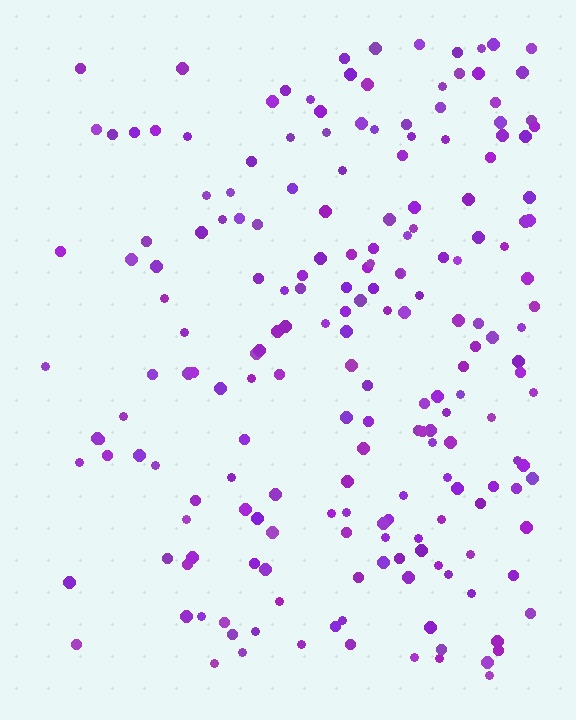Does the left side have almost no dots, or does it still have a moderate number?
Still a moderate number, just noticeably fewer than the right.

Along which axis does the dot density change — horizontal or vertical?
Horizontal.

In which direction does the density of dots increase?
From left to right, with the right side densest.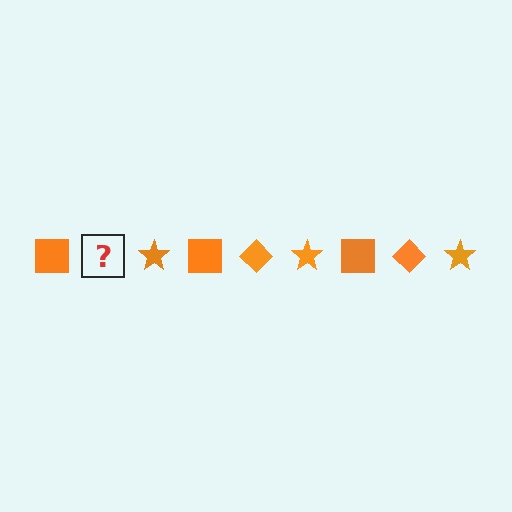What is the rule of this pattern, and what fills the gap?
The rule is that the pattern cycles through square, diamond, star shapes in orange. The gap should be filled with an orange diamond.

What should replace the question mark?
The question mark should be replaced with an orange diamond.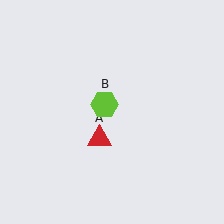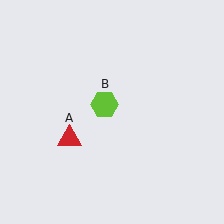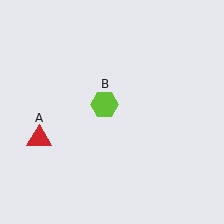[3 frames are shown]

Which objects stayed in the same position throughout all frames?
Lime hexagon (object B) remained stationary.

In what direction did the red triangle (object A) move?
The red triangle (object A) moved left.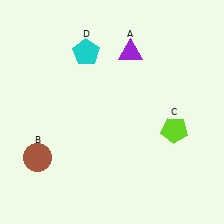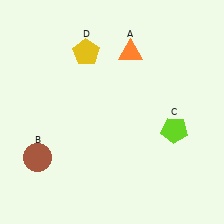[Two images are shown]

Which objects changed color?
A changed from purple to orange. D changed from cyan to yellow.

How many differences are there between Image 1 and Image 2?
There are 2 differences between the two images.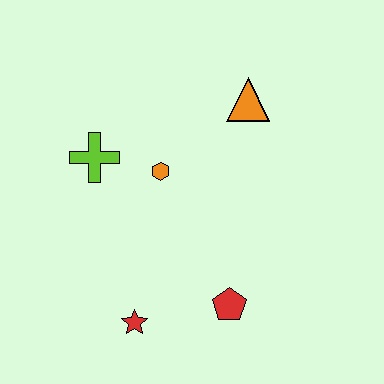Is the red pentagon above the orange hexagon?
No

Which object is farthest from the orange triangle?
The red star is farthest from the orange triangle.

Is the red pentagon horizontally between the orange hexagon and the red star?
No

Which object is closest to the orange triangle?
The orange hexagon is closest to the orange triangle.